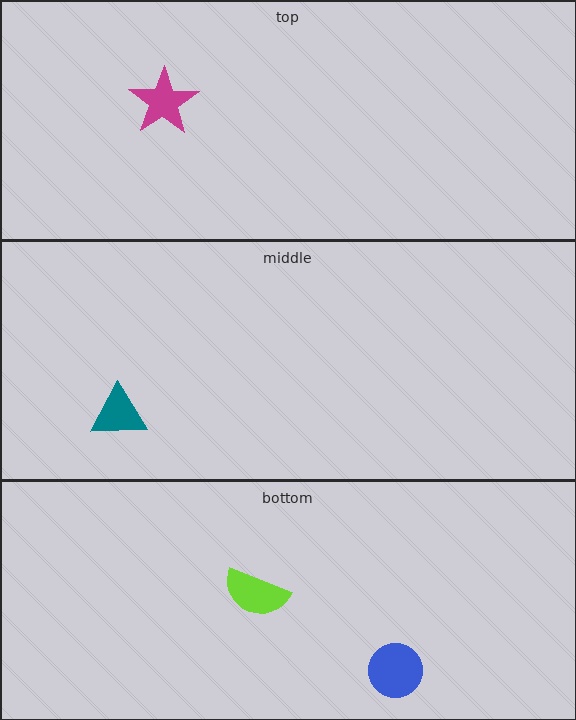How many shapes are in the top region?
1.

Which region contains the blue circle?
The bottom region.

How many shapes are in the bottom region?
2.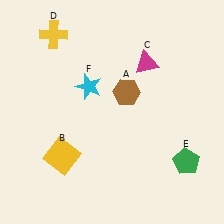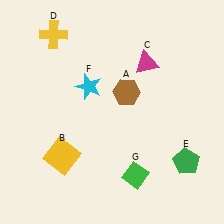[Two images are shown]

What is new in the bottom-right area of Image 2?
A green diamond (G) was added in the bottom-right area of Image 2.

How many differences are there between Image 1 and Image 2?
There is 1 difference between the two images.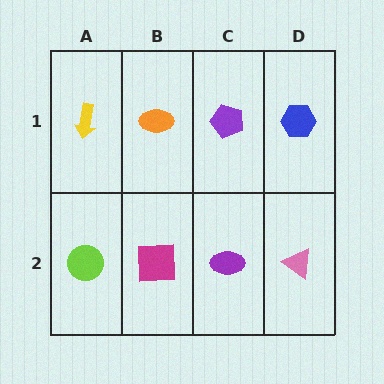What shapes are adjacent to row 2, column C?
A purple pentagon (row 1, column C), a magenta square (row 2, column B), a pink triangle (row 2, column D).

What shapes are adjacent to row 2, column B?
An orange ellipse (row 1, column B), a lime circle (row 2, column A), a purple ellipse (row 2, column C).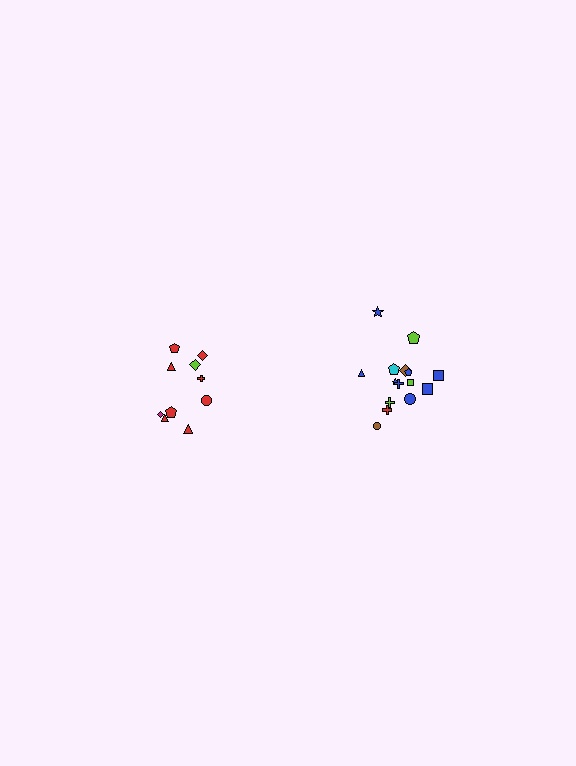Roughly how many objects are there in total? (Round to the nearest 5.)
Roughly 25 objects in total.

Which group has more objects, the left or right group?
The right group.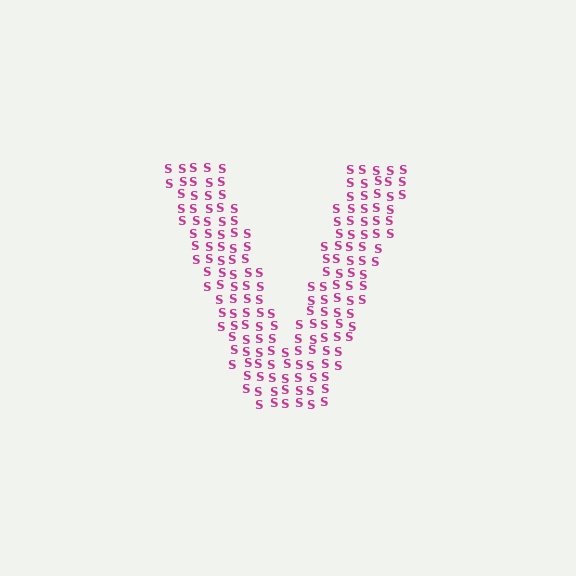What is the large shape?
The large shape is the letter V.